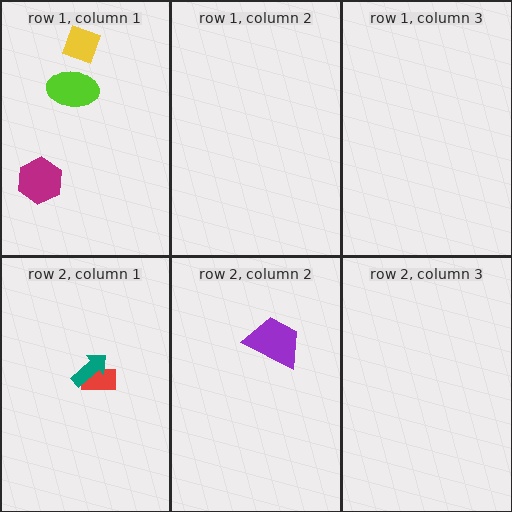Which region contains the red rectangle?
The row 2, column 1 region.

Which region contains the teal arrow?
The row 2, column 1 region.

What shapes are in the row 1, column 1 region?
The magenta hexagon, the lime ellipse, the yellow diamond.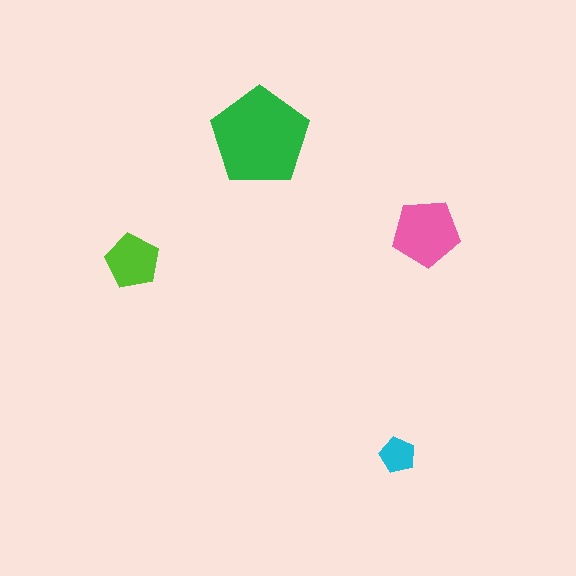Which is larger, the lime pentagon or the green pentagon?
The green one.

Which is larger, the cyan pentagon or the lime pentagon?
The lime one.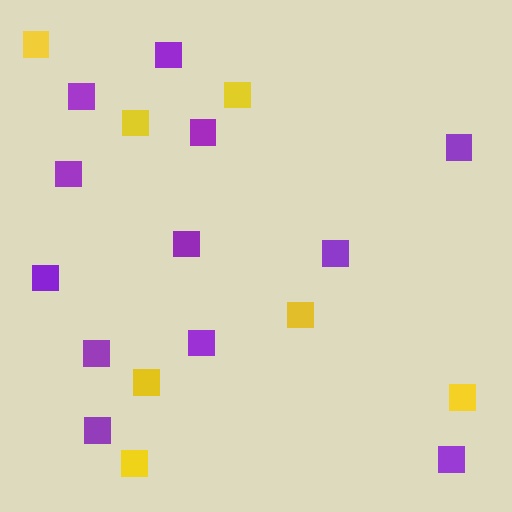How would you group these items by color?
There are 2 groups: one group of purple squares (12) and one group of yellow squares (7).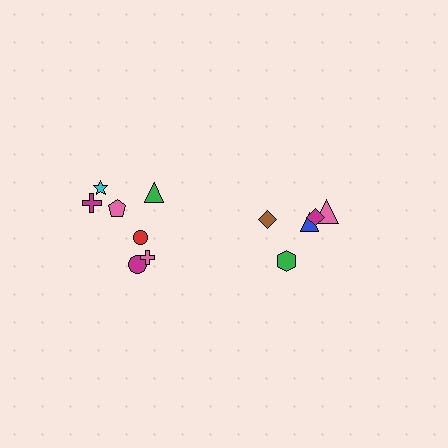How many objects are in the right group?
There are 5 objects.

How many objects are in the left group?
There are 7 objects.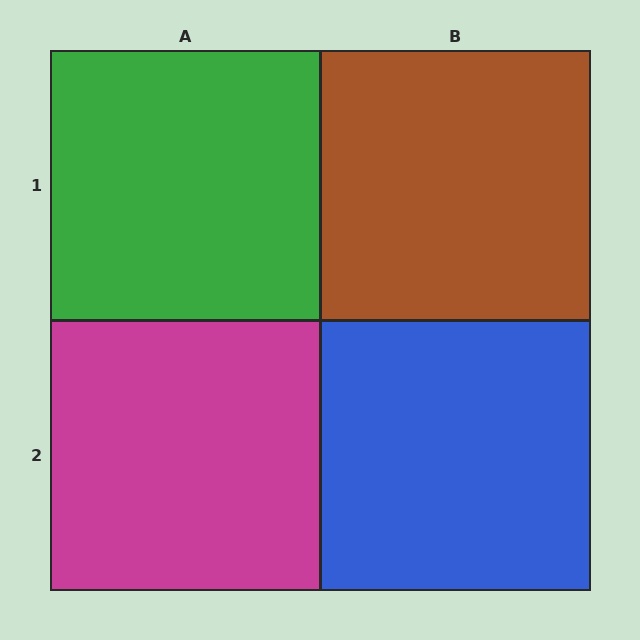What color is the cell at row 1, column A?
Green.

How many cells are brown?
1 cell is brown.